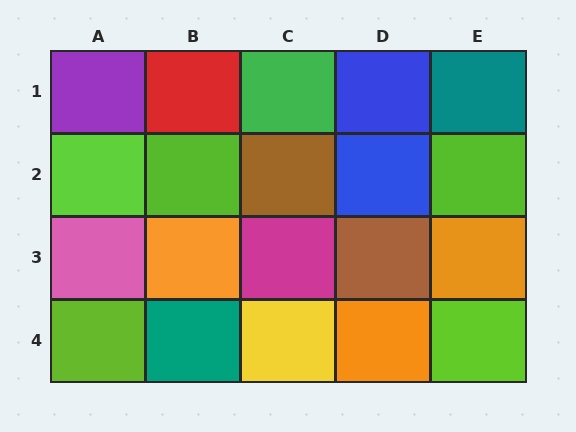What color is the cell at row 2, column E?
Lime.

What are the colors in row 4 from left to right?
Lime, teal, yellow, orange, lime.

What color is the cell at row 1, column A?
Purple.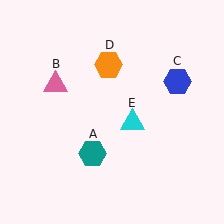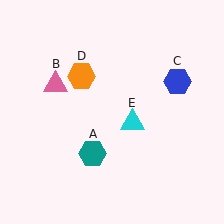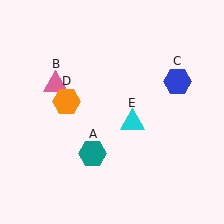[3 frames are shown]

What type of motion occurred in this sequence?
The orange hexagon (object D) rotated counterclockwise around the center of the scene.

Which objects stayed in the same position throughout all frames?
Teal hexagon (object A) and pink triangle (object B) and blue hexagon (object C) and cyan triangle (object E) remained stationary.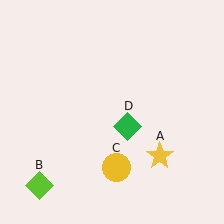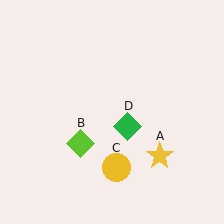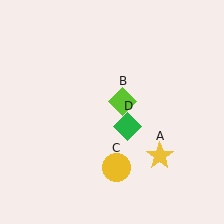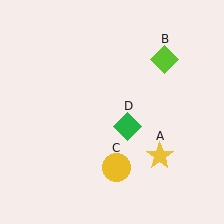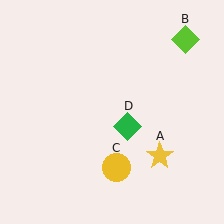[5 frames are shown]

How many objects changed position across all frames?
1 object changed position: lime diamond (object B).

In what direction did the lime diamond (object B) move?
The lime diamond (object B) moved up and to the right.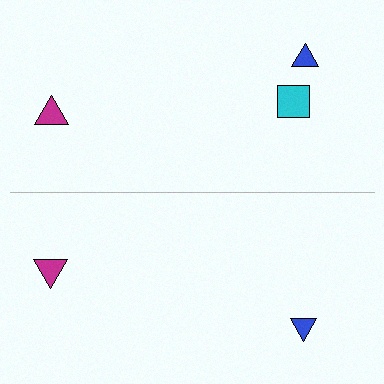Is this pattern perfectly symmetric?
No, the pattern is not perfectly symmetric. A cyan square is missing from the bottom side.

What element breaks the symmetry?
A cyan square is missing from the bottom side.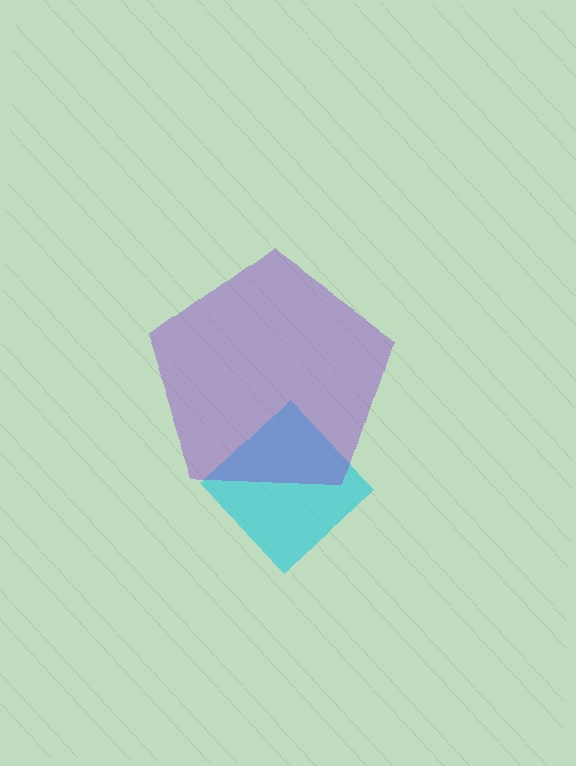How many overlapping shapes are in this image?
There are 2 overlapping shapes in the image.